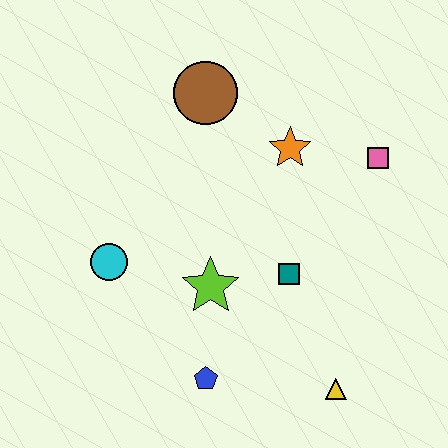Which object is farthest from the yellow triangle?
The brown circle is farthest from the yellow triangle.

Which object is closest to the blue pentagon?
The lime star is closest to the blue pentagon.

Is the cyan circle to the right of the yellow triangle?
No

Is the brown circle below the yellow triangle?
No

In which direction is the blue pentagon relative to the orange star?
The blue pentagon is below the orange star.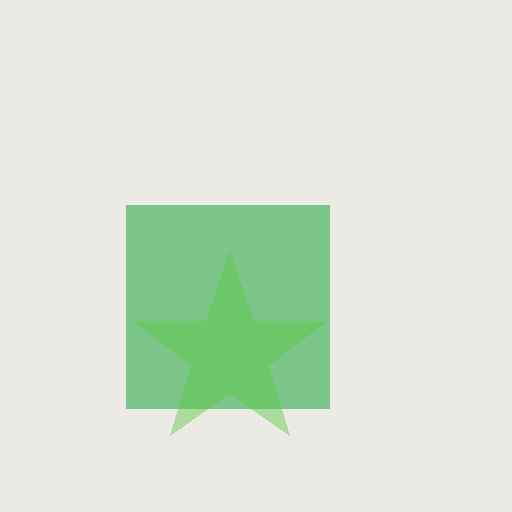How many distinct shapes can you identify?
There are 2 distinct shapes: a green square, a lime star.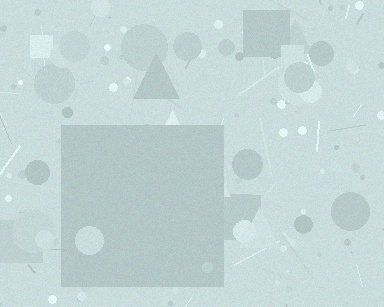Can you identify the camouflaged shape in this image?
The camouflaged shape is a square.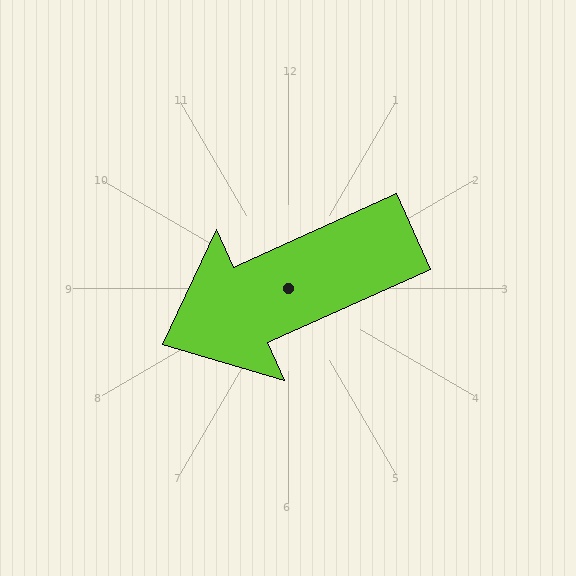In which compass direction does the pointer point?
Southwest.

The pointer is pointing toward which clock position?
Roughly 8 o'clock.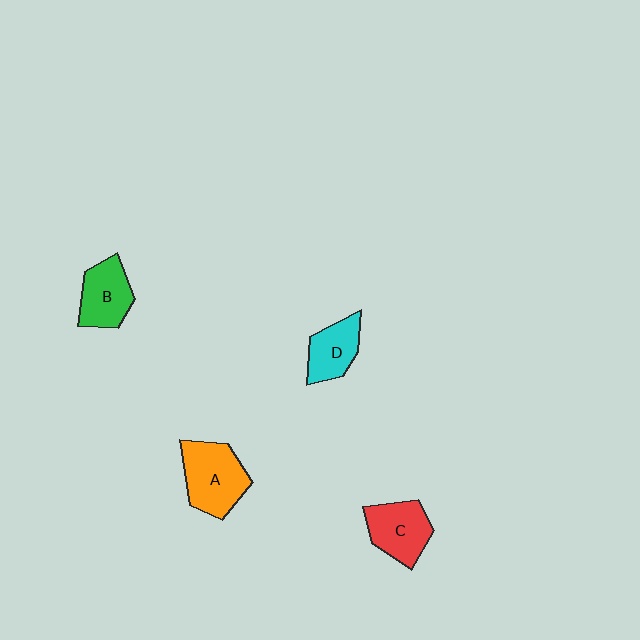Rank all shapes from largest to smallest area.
From largest to smallest: A (orange), C (red), B (green), D (cyan).